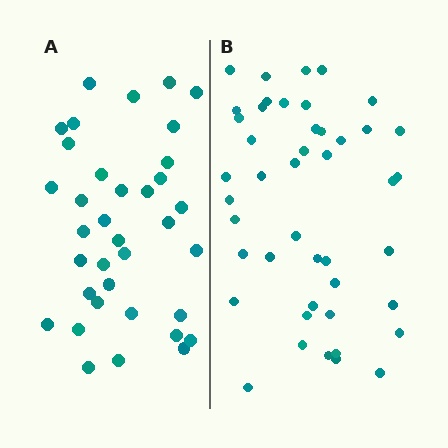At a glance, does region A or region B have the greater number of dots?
Region B (the right region) has more dots.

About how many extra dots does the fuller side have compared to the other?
Region B has roughly 8 or so more dots than region A.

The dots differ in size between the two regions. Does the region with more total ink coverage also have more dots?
No. Region A has more total ink coverage because its dots are larger, but region B actually contains more individual dots. Total area can be misleading — the number of items is what matters here.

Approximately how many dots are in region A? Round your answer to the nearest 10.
About 40 dots. (The exact count is 36, which rounds to 40.)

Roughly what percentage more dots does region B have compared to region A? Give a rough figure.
About 25% more.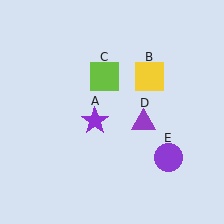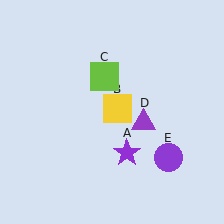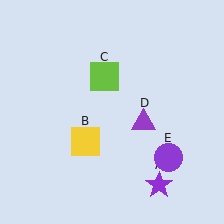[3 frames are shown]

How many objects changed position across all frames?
2 objects changed position: purple star (object A), yellow square (object B).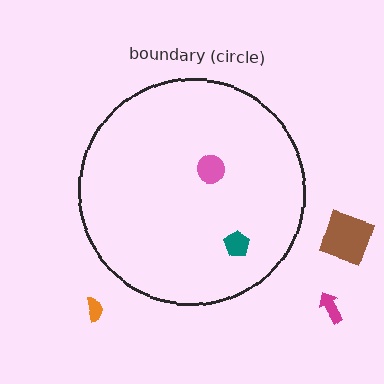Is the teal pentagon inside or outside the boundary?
Inside.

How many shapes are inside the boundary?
2 inside, 3 outside.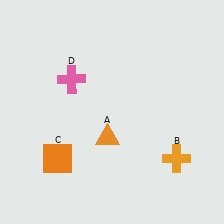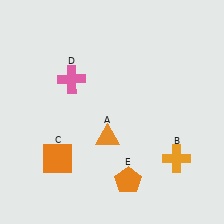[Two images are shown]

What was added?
An orange pentagon (E) was added in Image 2.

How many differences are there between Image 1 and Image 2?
There is 1 difference between the two images.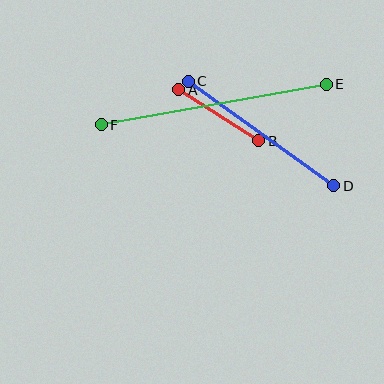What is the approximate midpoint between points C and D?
The midpoint is at approximately (261, 133) pixels.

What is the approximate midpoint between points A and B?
The midpoint is at approximately (219, 115) pixels.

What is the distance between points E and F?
The distance is approximately 229 pixels.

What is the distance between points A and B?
The distance is approximately 95 pixels.